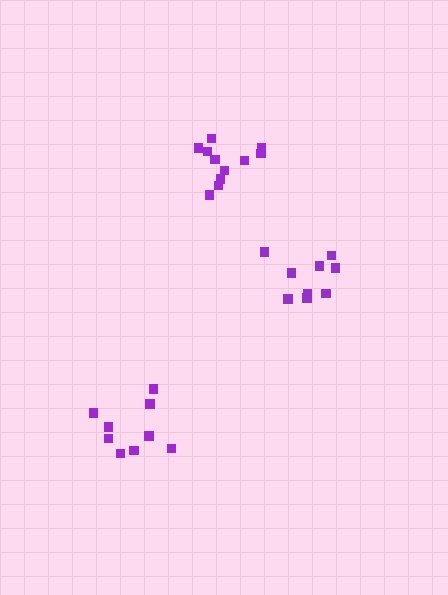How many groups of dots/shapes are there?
There are 3 groups.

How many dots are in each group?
Group 1: 9 dots, Group 2: 11 dots, Group 3: 9 dots (29 total).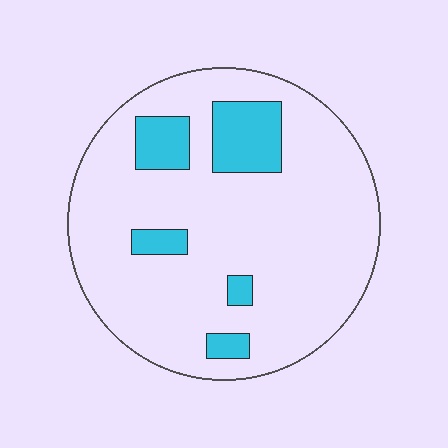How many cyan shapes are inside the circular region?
5.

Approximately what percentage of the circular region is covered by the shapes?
Approximately 15%.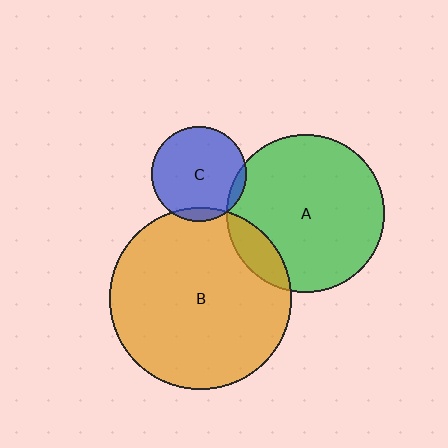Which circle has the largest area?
Circle B (orange).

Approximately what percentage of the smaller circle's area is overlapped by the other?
Approximately 5%.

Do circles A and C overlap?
Yes.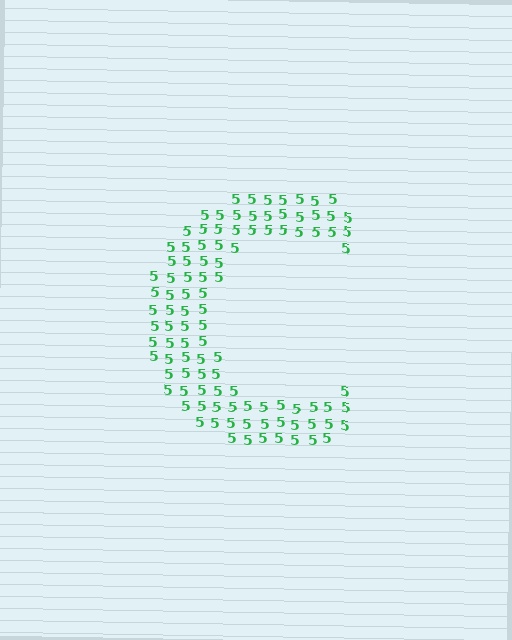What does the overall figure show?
The overall figure shows the letter C.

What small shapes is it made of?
It is made of small digit 5's.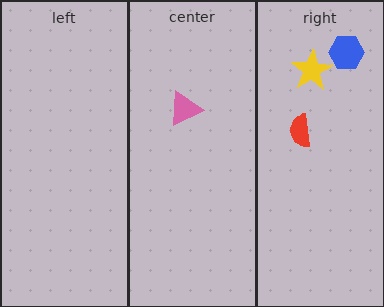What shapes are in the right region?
The red semicircle, the yellow star, the blue hexagon.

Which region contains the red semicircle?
The right region.